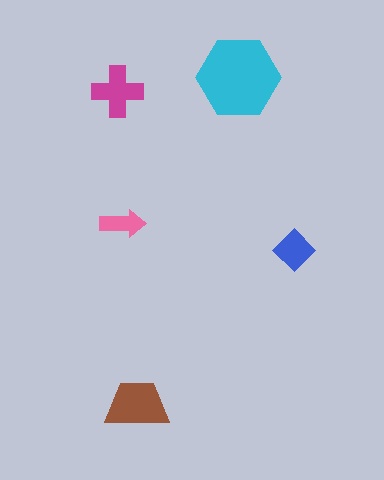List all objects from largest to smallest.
The cyan hexagon, the brown trapezoid, the magenta cross, the blue diamond, the pink arrow.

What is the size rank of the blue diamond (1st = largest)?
4th.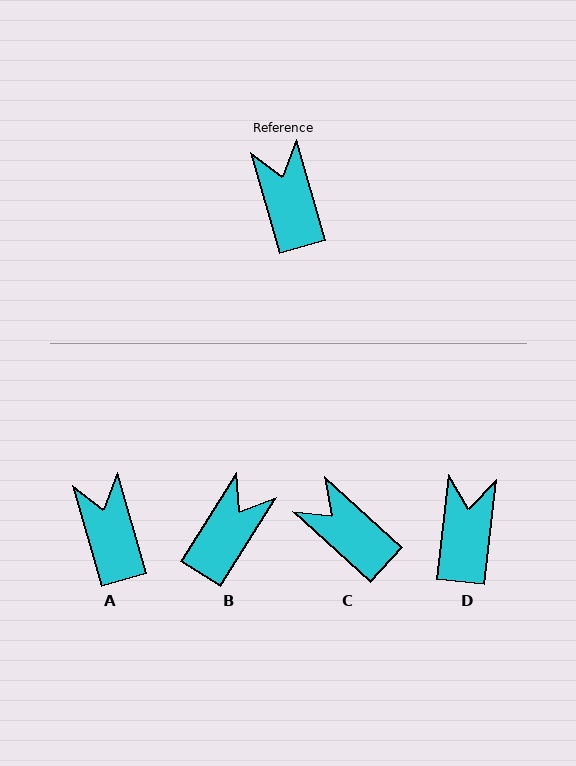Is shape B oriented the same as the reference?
No, it is off by about 48 degrees.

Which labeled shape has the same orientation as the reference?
A.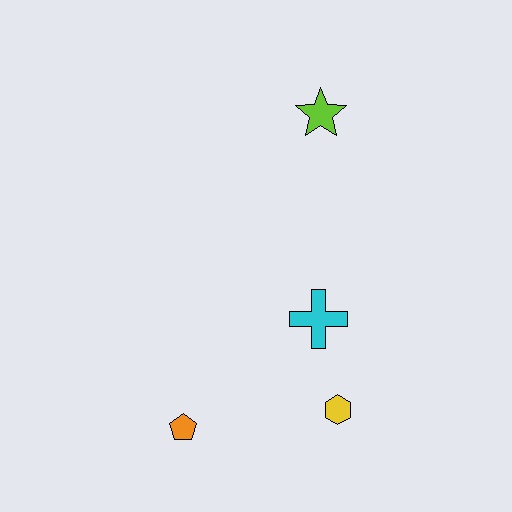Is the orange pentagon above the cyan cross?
No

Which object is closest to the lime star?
The cyan cross is closest to the lime star.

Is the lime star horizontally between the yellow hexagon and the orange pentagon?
Yes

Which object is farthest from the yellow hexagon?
The lime star is farthest from the yellow hexagon.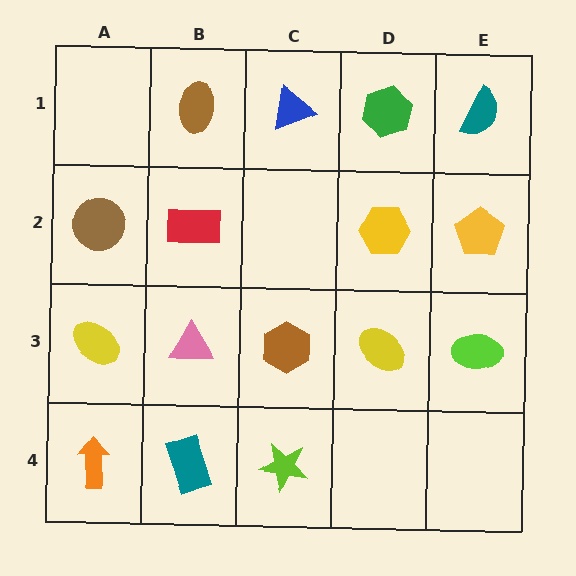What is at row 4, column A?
An orange arrow.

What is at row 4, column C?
A lime star.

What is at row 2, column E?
A yellow pentagon.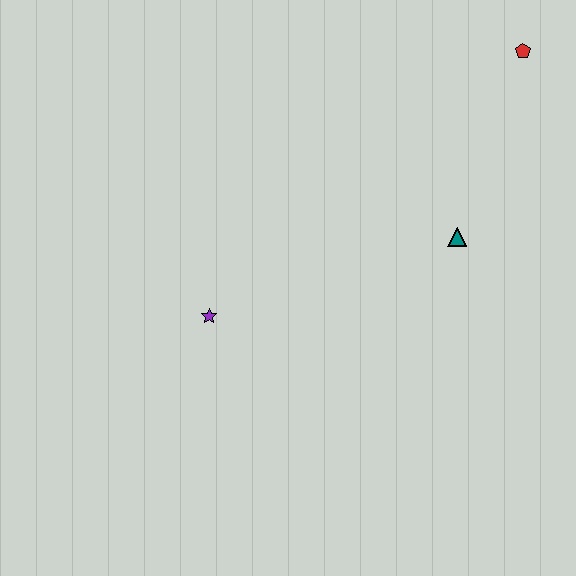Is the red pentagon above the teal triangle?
Yes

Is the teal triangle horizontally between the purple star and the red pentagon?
Yes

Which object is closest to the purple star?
The teal triangle is closest to the purple star.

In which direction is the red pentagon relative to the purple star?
The red pentagon is to the right of the purple star.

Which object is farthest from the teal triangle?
The purple star is farthest from the teal triangle.